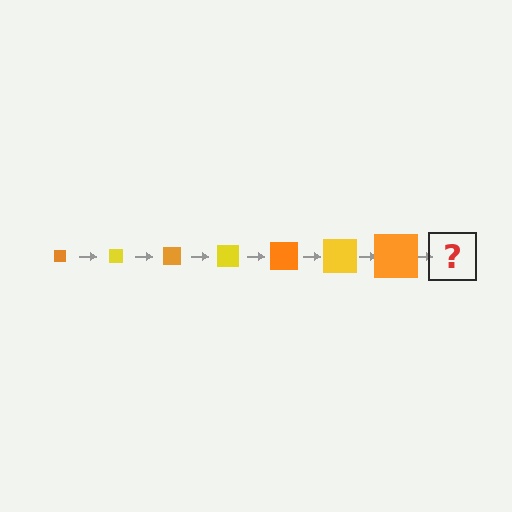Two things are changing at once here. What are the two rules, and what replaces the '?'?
The two rules are that the square grows larger each step and the color cycles through orange and yellow. The '?' should be a yellow square, larger than the previous one.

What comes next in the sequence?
The next element should be a yellow square, larger than the previous one.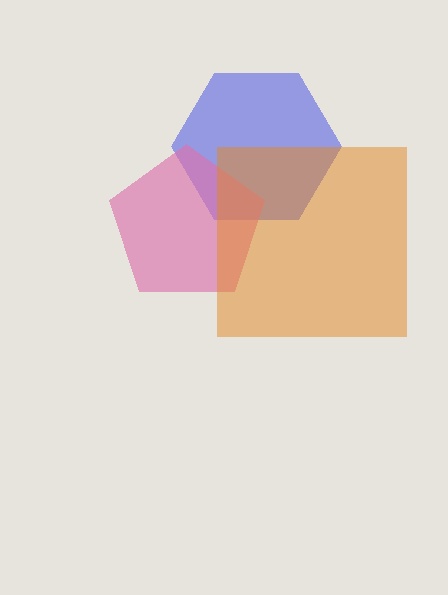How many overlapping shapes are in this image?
There are 3 overlapping shapes in the image.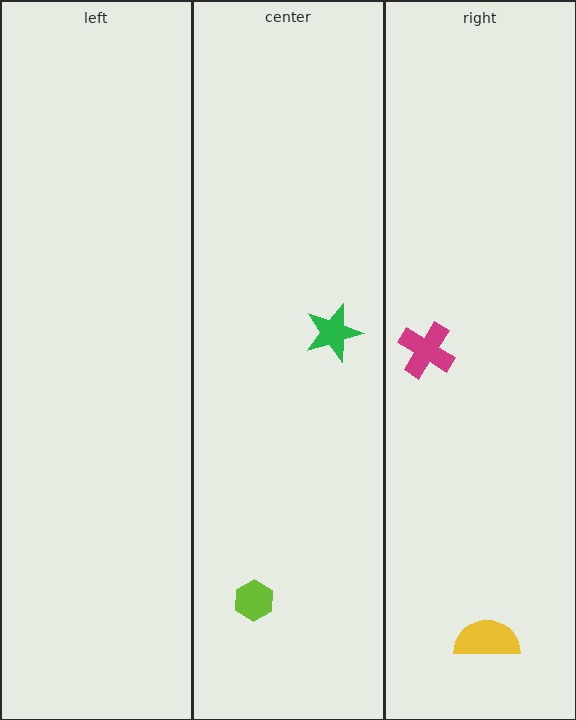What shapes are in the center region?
The lime hexagon, the green star.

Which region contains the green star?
The center region.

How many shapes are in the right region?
2.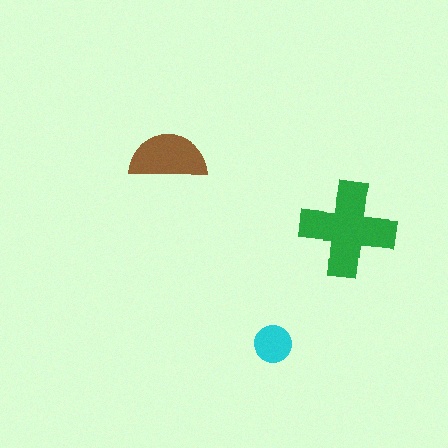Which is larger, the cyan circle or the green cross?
The green cross.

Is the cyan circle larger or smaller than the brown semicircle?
Smaller.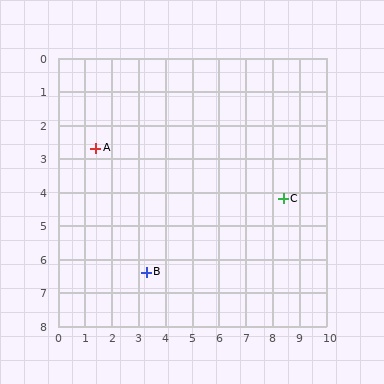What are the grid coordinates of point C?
Point C is at approximately (8.4, 4.2).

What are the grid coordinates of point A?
Point A is at approximately (1.4, 2.7).